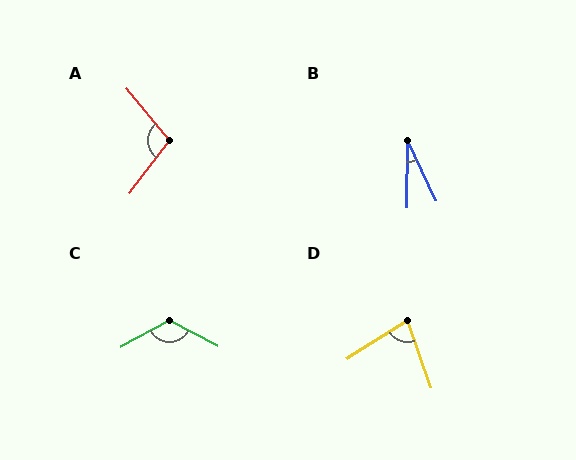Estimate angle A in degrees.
Approximately 103 degrees.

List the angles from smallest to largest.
B (26°), D (77°), A (103°), C (123°).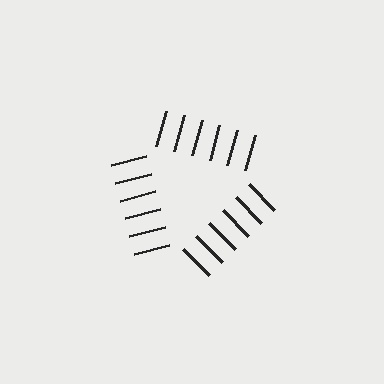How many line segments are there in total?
18 — 6 along each of the 3 edges.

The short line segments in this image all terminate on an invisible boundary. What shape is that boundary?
An illusory triangle — the line segments terminate on its edges but no continuous stroke is drawn.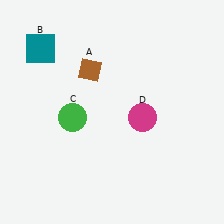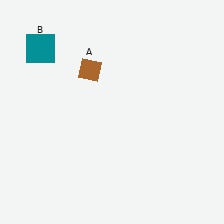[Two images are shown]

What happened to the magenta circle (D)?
The magenta circle (D) was removed in Image 2. It was in the bottom-right area of Image 1.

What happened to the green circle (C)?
The green circle (C) was removed in Image 2. It was in the bottom-left area of Image 1.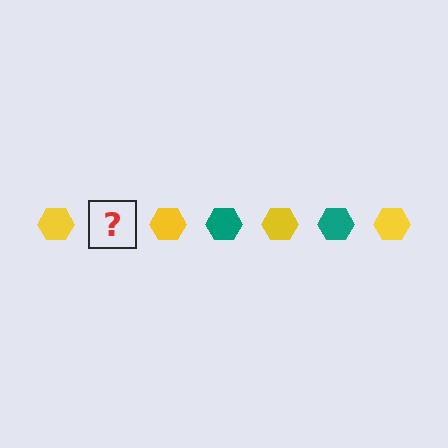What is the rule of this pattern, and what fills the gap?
The rule is that the pattern cycles through yellow, teal hexagons. The gap should be filled with a teal hexagon.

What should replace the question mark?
The question mark should be replaced with a teal hexagon.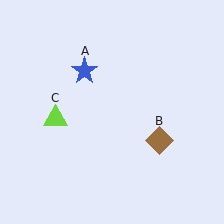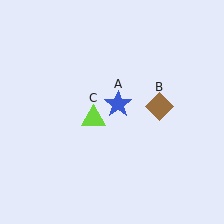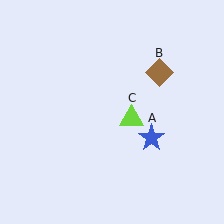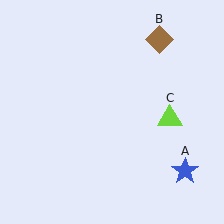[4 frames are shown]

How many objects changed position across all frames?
3 objects changed position: blue star (object A), brown diamond (object B), lime triangle (object C).